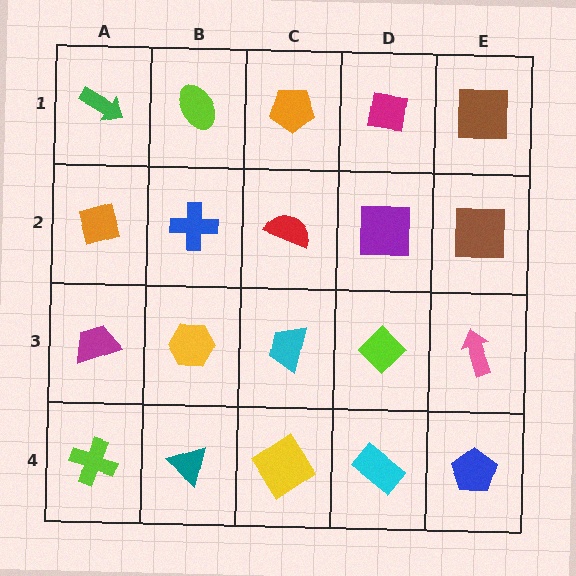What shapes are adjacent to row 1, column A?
An orange square (row 2, column A), a lime ellipse (row 1, column B).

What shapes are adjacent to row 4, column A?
A magenta trapezoid (row 3, column A), a teal triangle (row 4, column B).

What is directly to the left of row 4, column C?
A teal triangle.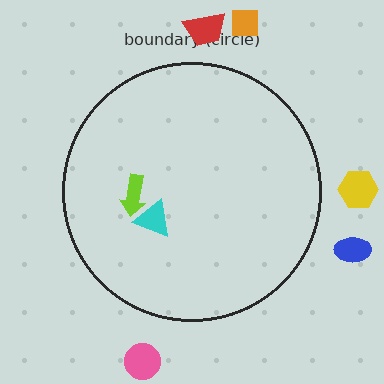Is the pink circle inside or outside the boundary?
Outside.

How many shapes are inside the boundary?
2 inside, 5 outside.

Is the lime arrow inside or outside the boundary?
Inside.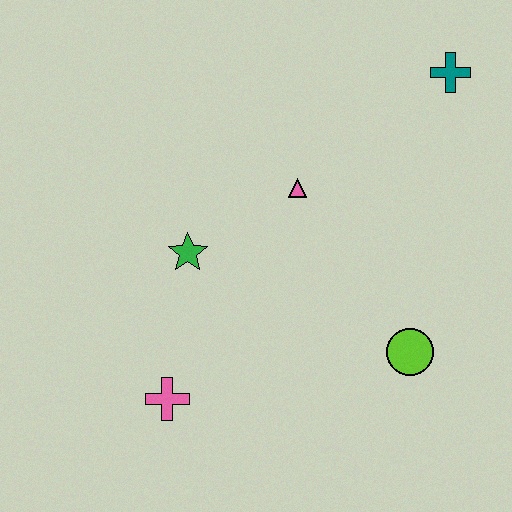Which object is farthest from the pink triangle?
The pink cross is farthest from the pink triangle.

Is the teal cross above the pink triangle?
Yes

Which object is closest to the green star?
The pink triangle is closest to the green star.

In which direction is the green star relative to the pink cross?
The green star is above the pink cross.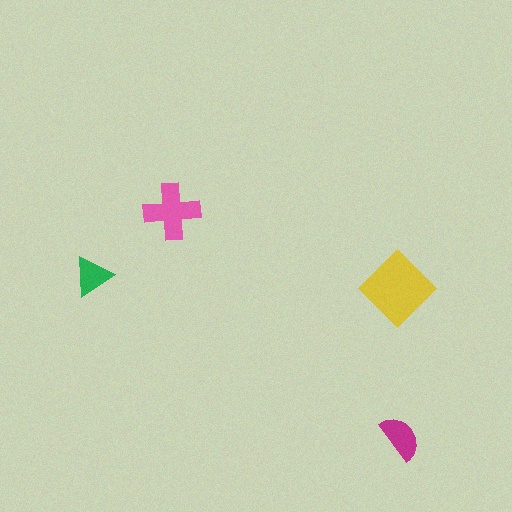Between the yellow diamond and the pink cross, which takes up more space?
The yellow diamond.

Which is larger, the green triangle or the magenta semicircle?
The magenta semicircle.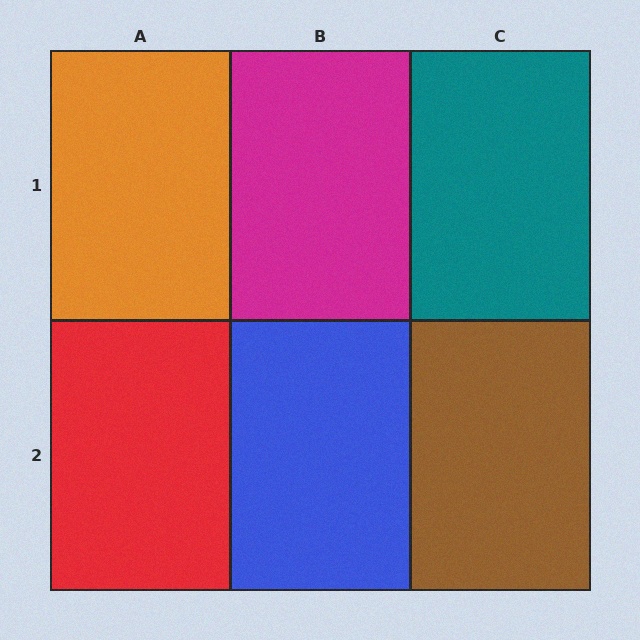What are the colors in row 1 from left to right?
Orange, magenta, teal.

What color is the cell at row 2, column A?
Red.